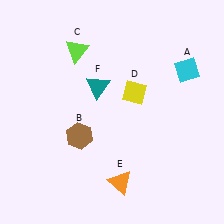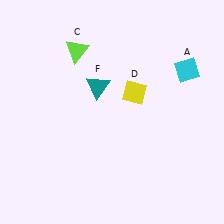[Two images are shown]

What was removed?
The orange triangle (E), the brown hexagon (B) were removed in Image 2.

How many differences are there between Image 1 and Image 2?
There are 2 differences between the two images.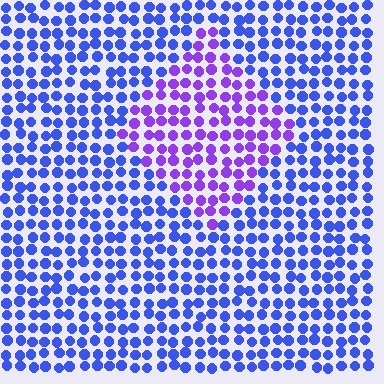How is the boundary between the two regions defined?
The boundary is defined purely by a slight shift in hue (about 39 degrees). Spacing, size, and orientation are identical on both sides.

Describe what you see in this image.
The image is filled with small blue elements in a uniform arrangement. A diamond-shaped region is visible where the elements are tinted to a slightly different hue, forming a subtle color boundary.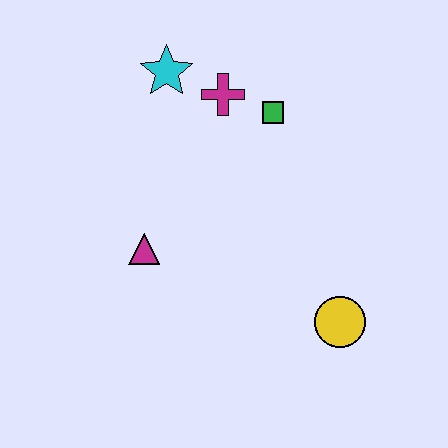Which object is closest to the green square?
The magenta cross is closest to the green square.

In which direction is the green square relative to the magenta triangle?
The green square is above the magenta triangle.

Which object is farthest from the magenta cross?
The yellow circle is farthest from the magenta cross.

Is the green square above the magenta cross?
No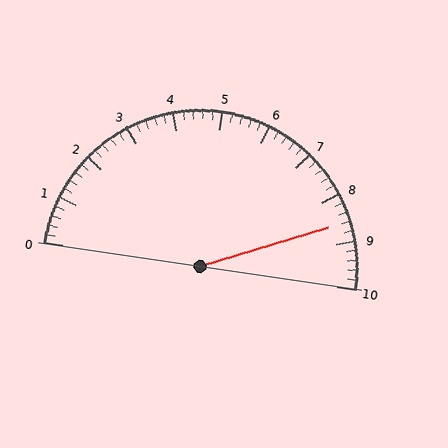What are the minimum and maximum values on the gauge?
The gauge ranges from 0 to 10.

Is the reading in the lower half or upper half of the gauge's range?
The reading is in the upper half of the range (0 to 10).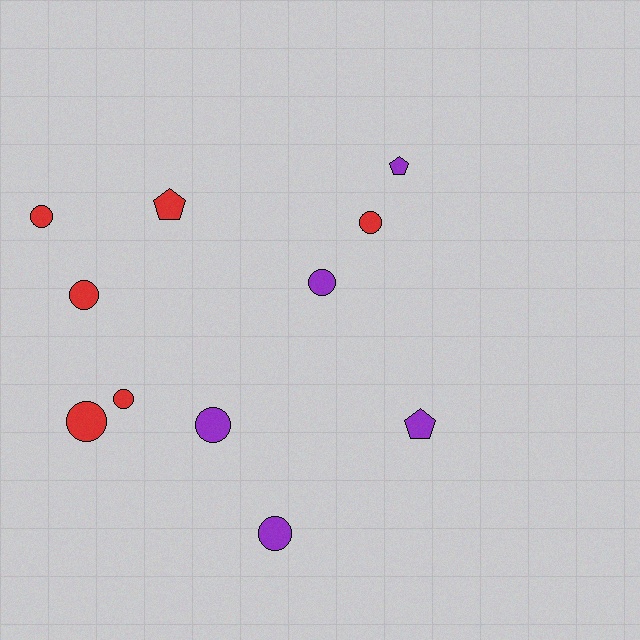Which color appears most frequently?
Red, with 6 objects.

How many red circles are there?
There are 5 red circles.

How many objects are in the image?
There are 11 objects.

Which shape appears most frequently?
Circle, with 8 objects.